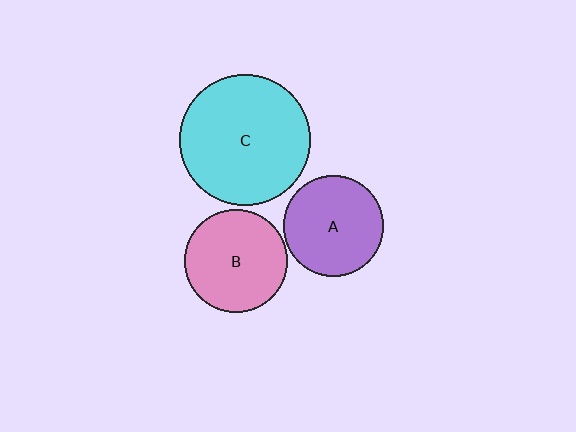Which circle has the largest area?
Circle C (cyan).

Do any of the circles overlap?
No, none of the circles overlap.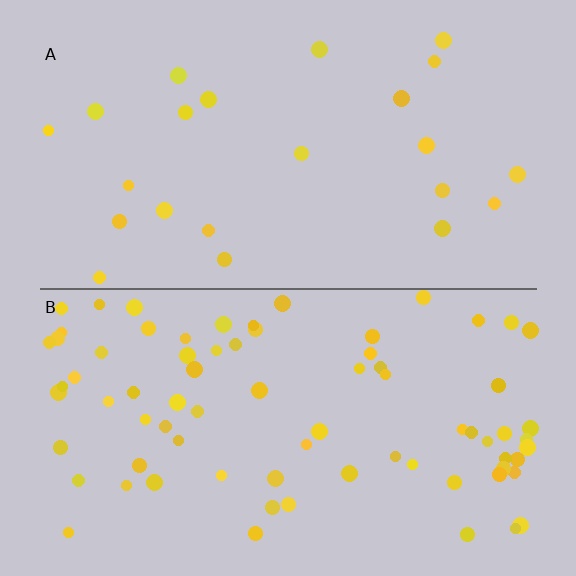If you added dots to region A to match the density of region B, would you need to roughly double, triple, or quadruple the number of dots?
Approximately triple.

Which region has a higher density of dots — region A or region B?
B (the bottom).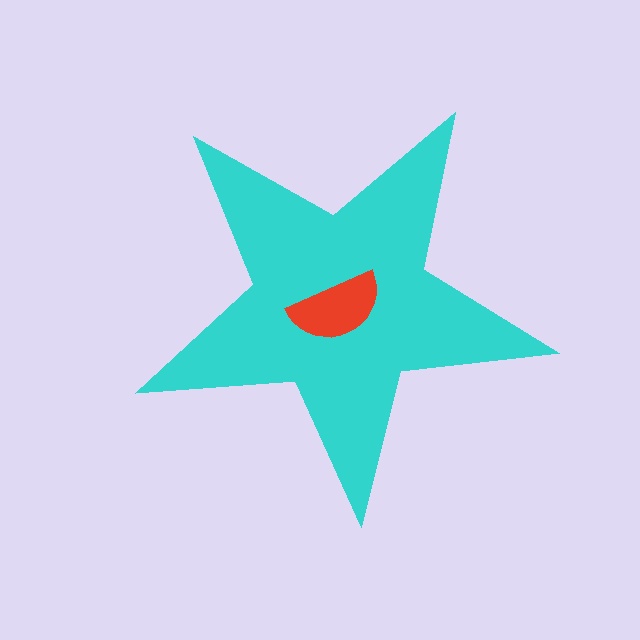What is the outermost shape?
The cyan star.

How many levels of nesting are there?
2.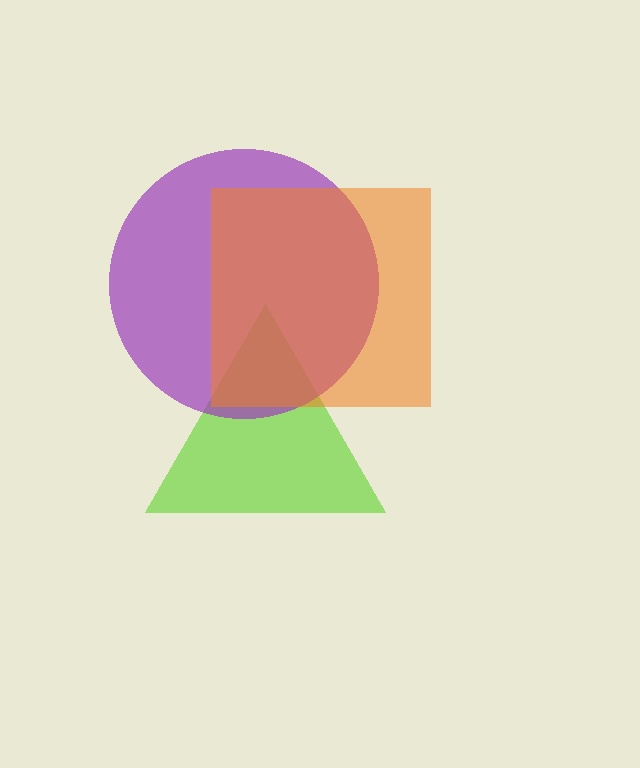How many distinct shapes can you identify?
There are 3 distinct shapes: a lime triangle, a purple circle, an orange square.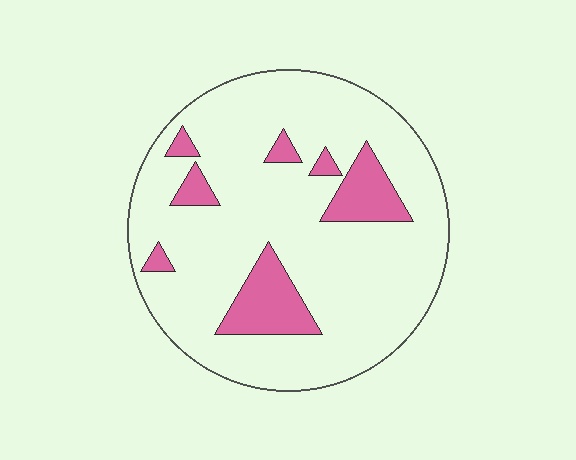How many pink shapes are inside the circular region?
7.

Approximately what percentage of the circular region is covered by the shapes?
Approximately 15%.